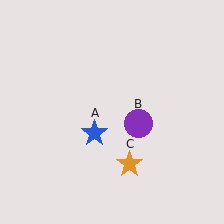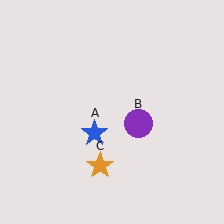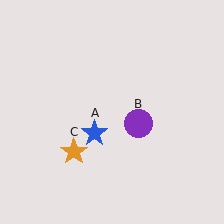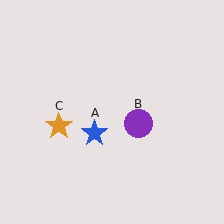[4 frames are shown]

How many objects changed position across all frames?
1 object changed position: orange star (object C).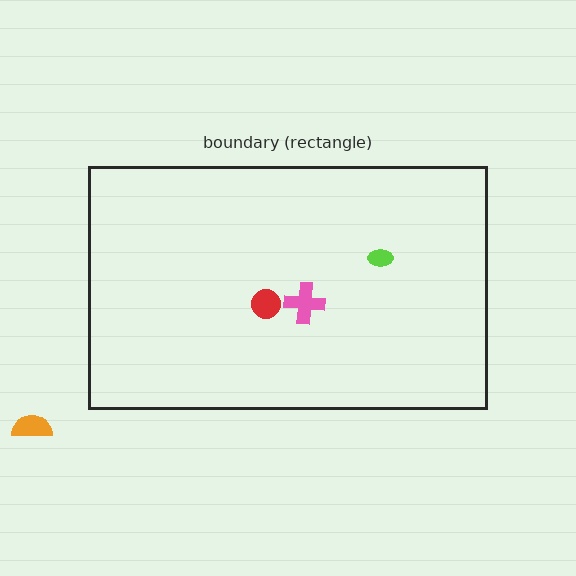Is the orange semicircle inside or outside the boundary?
Outside.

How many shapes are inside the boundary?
3 inside, 1 outside.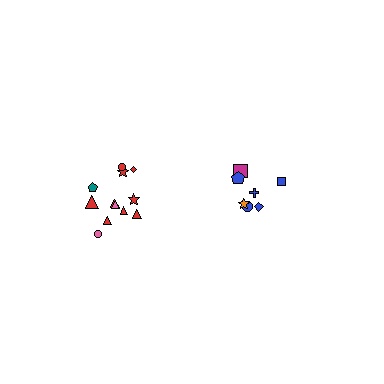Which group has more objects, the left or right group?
The left group.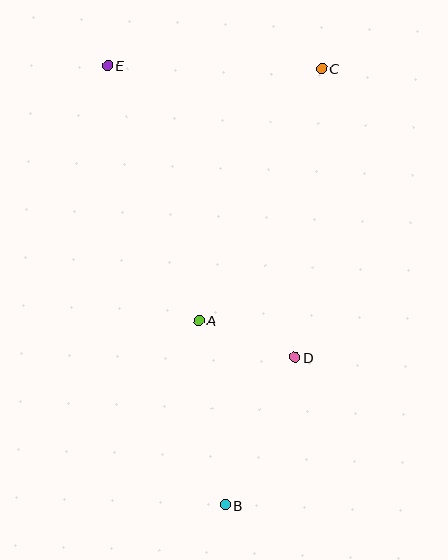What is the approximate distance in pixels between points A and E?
The distance between A and E is approximately 271 pixels.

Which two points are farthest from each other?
Points B and E are farthest from each other.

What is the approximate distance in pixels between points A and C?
The distance between A and C is approximately 280 pixels.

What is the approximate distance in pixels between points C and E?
The distance between C and E is approximately 214 pixels.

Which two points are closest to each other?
Points A and D are closest to each other.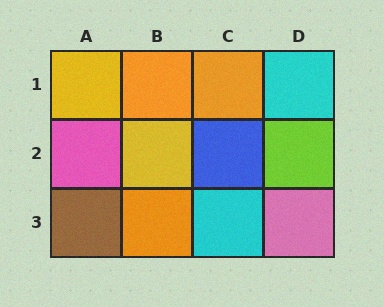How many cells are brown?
1 cell is brown.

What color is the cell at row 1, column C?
Orange.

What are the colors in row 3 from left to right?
Brown, orange, cyan, pink.